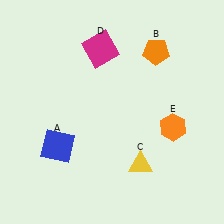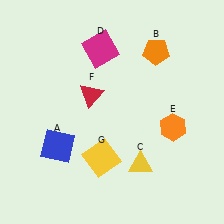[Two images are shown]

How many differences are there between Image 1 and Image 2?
There are 2 differences between the two images.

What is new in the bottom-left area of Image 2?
A yellow square (G) was added in the bottom-left area of Image 2.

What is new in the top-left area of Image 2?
A red triangle (F) was added in the top-left area of Image 2.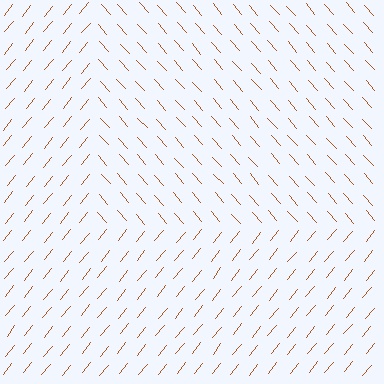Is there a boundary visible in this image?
Yes, there is a texture boundary formed by a change in line orientation.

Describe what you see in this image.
The image is filled with small brown line segments. A rectangle region in the image has lines oriented differently from the surrounding lines, creating a visible texture boundary.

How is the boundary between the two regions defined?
The boundary is defined purely by a change in line orientation (approximately 81 degrees difference). All lines are the same color and thickness.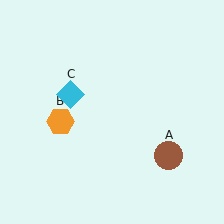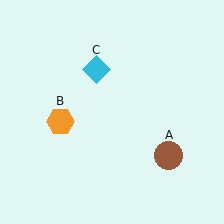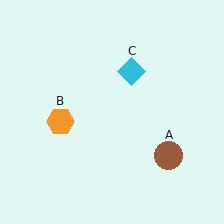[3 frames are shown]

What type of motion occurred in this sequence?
The cyan diamond (object C) rotated clockwise around the center of the scene.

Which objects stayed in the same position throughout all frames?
Brown circle (object A) and orange hexagon (object B) remained stationary.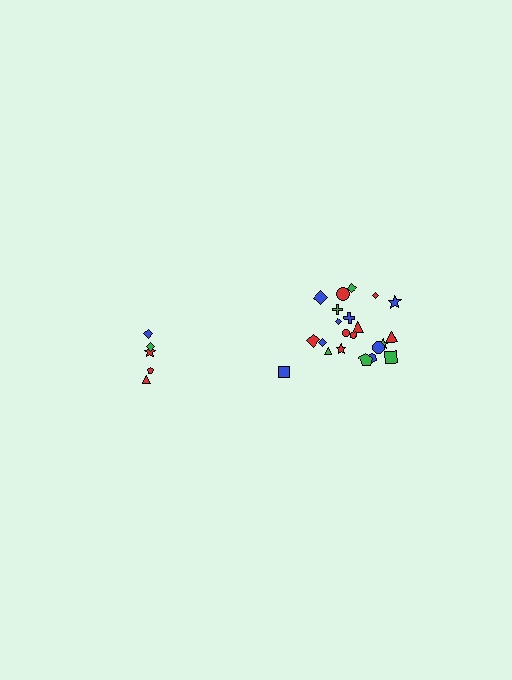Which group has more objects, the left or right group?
The right group.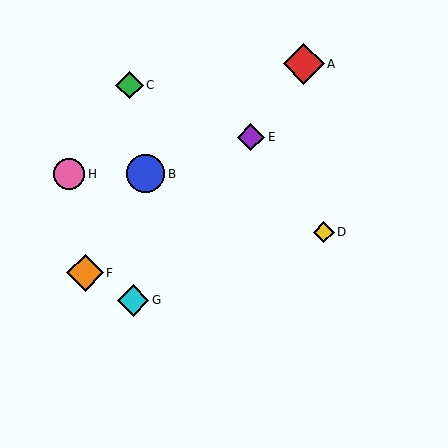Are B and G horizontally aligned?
No, B is at y≈174 and G is at y≈300.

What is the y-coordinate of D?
Object D is at y≈232.